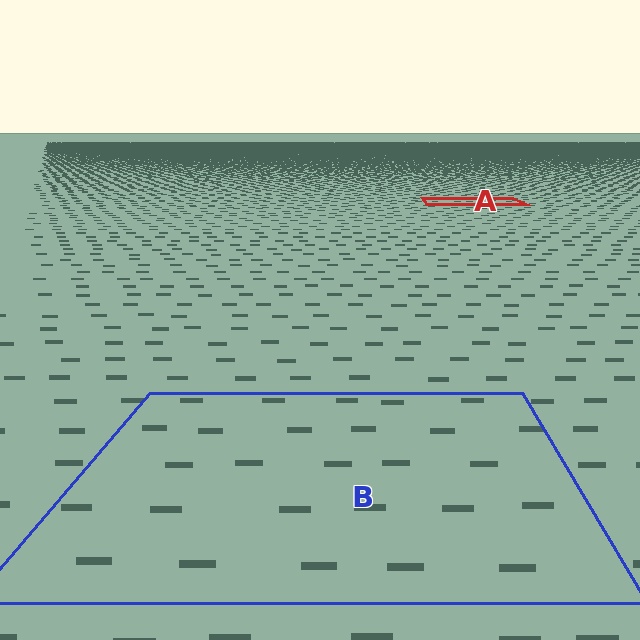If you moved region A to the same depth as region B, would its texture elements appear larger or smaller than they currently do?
They would appear larger. At a closer depth, the same texture elements are projected at a bigger on-screen size.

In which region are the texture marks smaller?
The texture marks are smaller in region A, because it is farther away.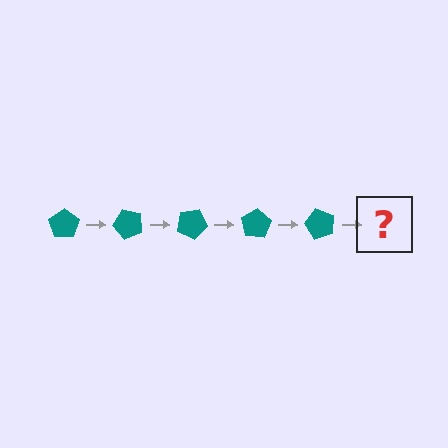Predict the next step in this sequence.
The next step is a teal pentagon rotated 250 degrees.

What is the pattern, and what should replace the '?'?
The pattern is that the pentagon rotates 50 degrees each step. The '?' should be a teal pentagon rotated 250 degrees.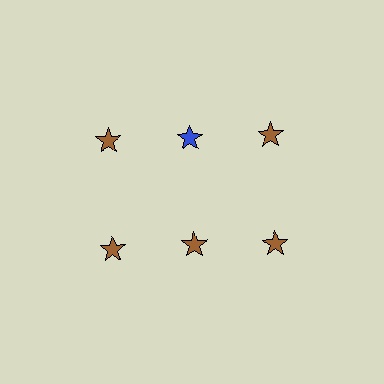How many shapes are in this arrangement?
There are 6 shapes arranged in a grid pattern.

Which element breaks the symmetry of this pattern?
The blue star in the top row, second from left column breaks the symmetry. All other shapes are brown stars.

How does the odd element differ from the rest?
It has a different color: blue instead of brown.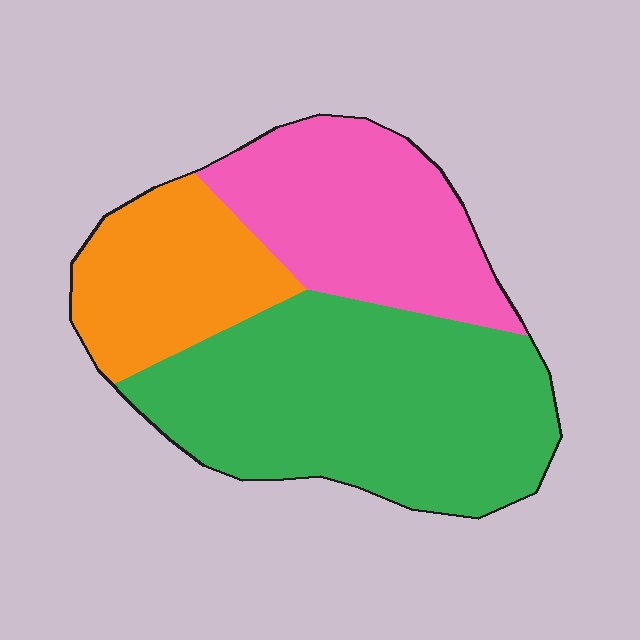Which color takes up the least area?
Orange, at roughly 20%.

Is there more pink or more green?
Green.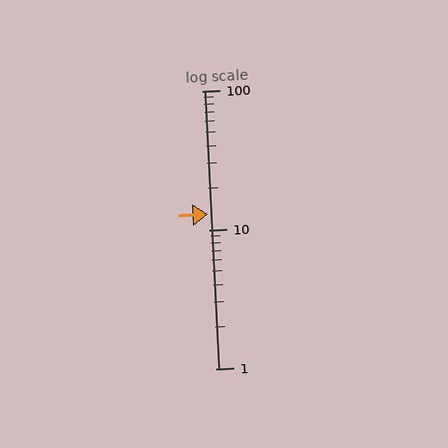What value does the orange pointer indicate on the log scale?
The pointer indicates approximately 13.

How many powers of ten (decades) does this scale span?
The scale spans 2 decades, from 1 to 100.